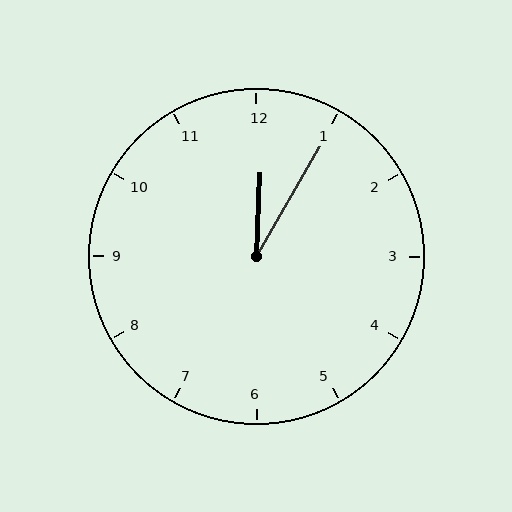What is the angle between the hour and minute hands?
Approximately 28 degrees.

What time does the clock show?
12:05.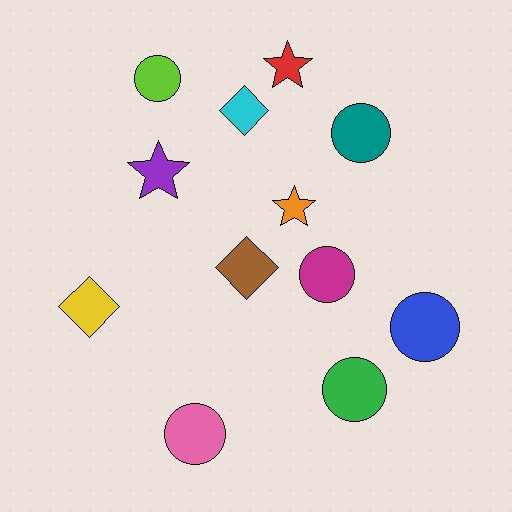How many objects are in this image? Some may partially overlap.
There are 12 objects.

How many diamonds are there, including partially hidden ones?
There are 3 diamonds.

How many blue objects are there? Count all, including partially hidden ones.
There is 1 blue object.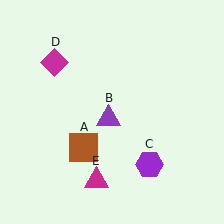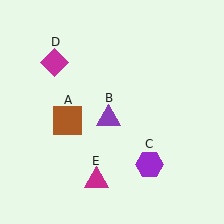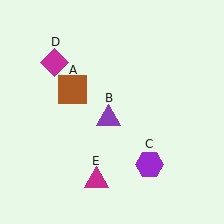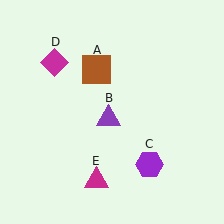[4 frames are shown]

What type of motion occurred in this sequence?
The brown square (object A) rotated clockwise around the center of the scene.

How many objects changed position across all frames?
1 object changed position: brown square (object A).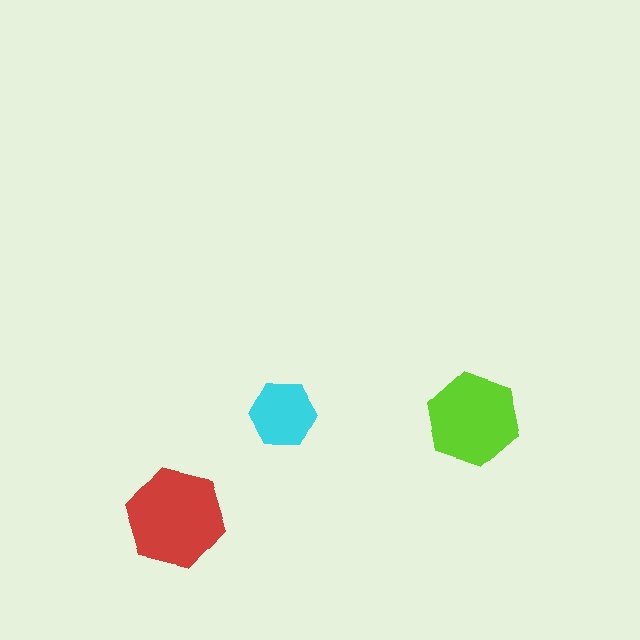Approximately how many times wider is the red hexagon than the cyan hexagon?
About 1.5 times wider.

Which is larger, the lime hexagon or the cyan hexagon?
The lime one.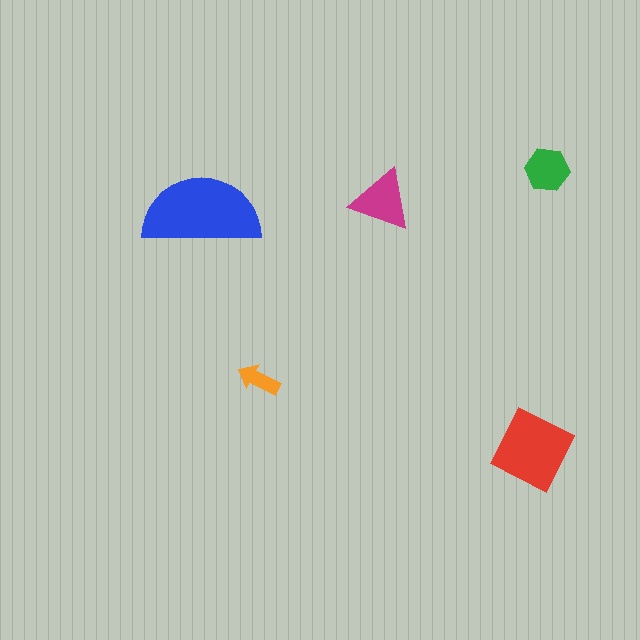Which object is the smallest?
The orange arrow.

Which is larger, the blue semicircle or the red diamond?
The blue semicircle.